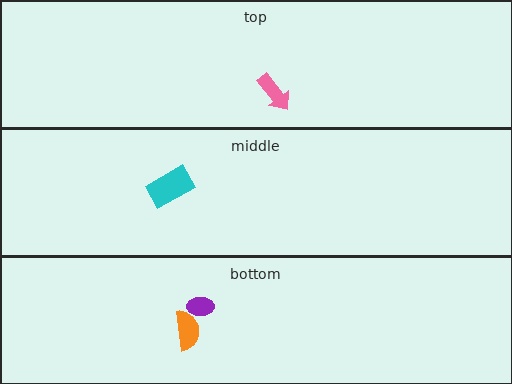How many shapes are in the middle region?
1.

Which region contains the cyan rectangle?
The middle region.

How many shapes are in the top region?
1.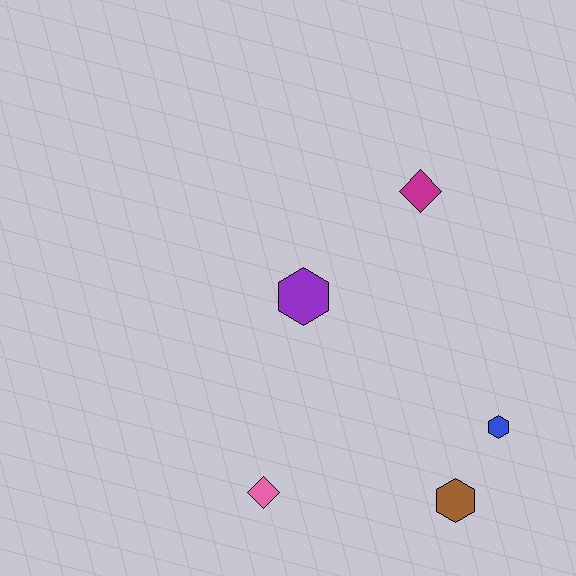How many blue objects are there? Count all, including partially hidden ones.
There is 1 blue object.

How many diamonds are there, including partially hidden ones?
There are 2 diamonds.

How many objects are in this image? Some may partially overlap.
There are 5 objects.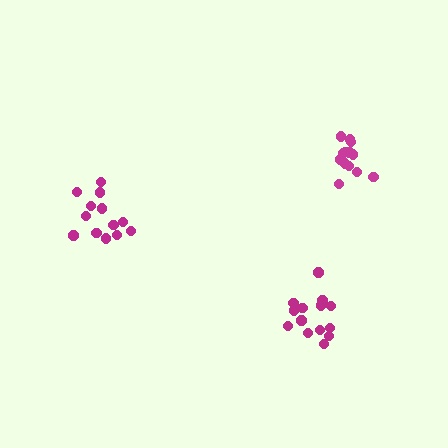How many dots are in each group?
Group 1: 14 dots, Group 2: 13 dots, Group 3: 13 dots (40 total).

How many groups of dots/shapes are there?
There are 3 groups.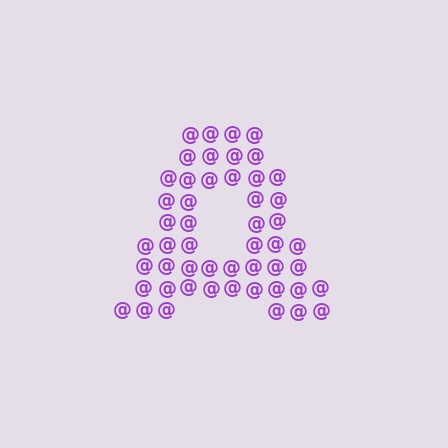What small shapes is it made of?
It is made of small at signs.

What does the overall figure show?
The overall figure shows the letter A.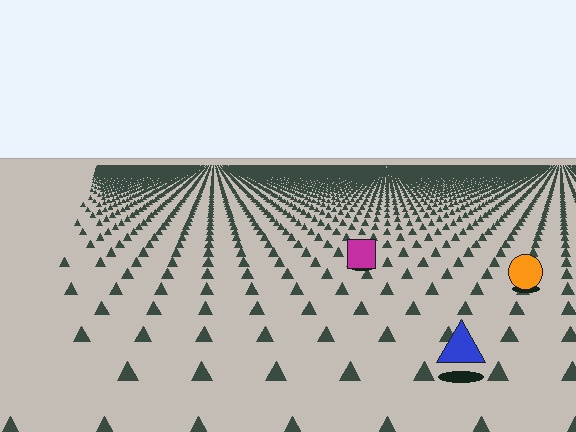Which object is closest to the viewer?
The blue triangle is closest. The texture marks near it are larger and more spread out.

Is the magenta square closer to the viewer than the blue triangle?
No. The blue triangle is closer — you can tell from the texture gradient: the ground texture is coarser near it.